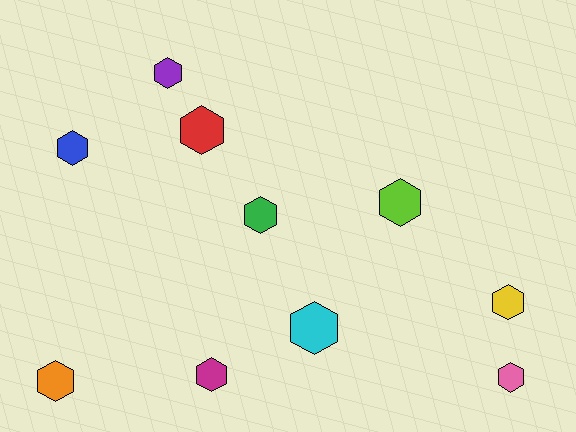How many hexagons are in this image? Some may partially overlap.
There are 10 hexagons.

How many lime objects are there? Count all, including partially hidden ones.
There is 1 lime object.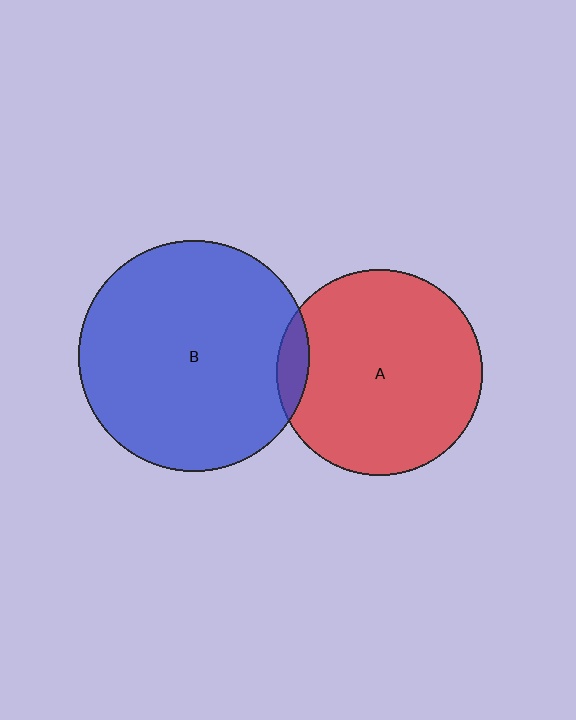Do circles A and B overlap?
Yes.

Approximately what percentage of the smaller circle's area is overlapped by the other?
Approximately 10%.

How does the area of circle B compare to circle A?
Approximately 1.3 times.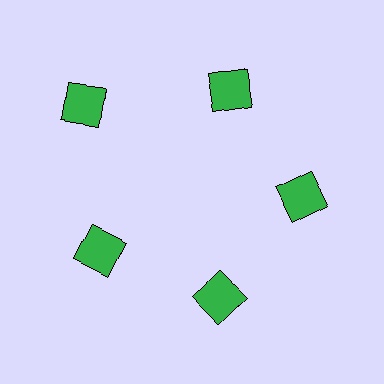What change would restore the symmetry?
The symmetry would be restored by moving it inward, back onto the ring so that all 5 squares sit at equal angles and equal distance from the center.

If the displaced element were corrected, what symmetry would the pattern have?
It would have 5-fold rotational symmetry — the pattern would map onto itself every 72 degrees.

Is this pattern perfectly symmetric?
No. The 5 green squares are arranged in a ring, but one element near the 10 o'clock position is pushed outward from the center, breaking the 5-fold rotational symmetry.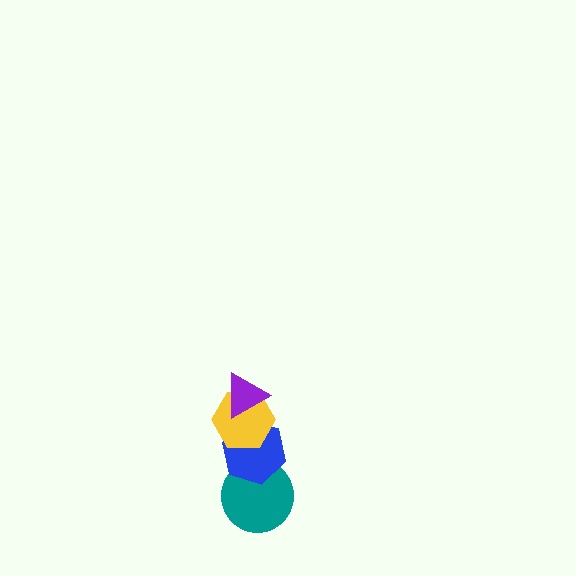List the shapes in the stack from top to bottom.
From top to bottom: the purple triangle, the yellow hexagon, the blue hexagon, the teal circle.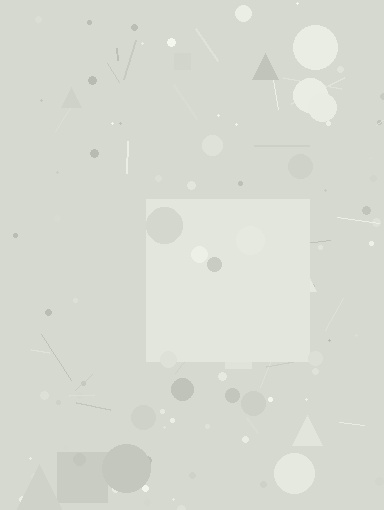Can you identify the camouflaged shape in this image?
The camouflaged shape is a square.